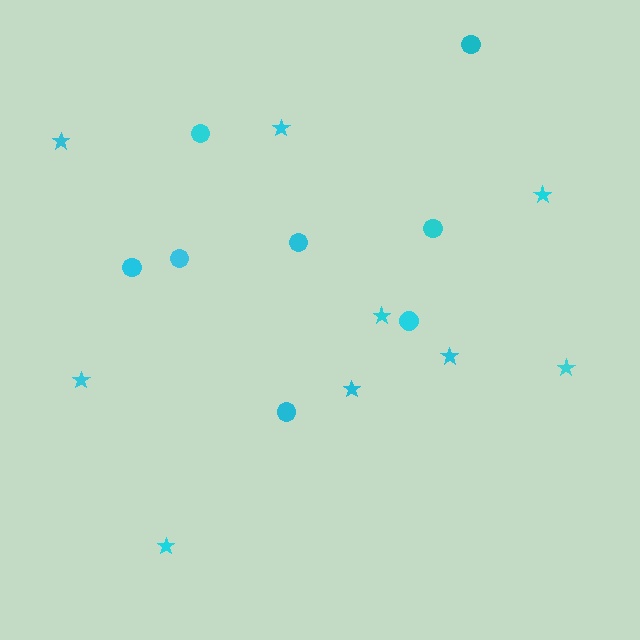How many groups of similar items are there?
There are 2 groups: one group of stars (9) and one group of circles (8).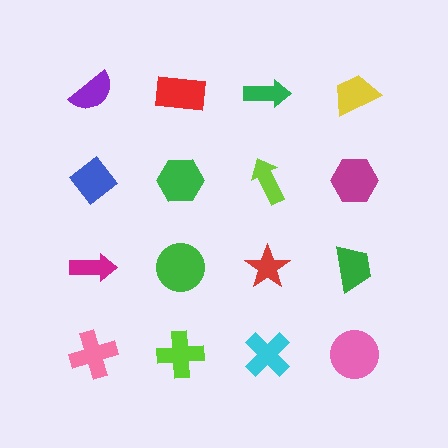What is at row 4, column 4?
A pink circle.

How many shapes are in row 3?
4 shapes.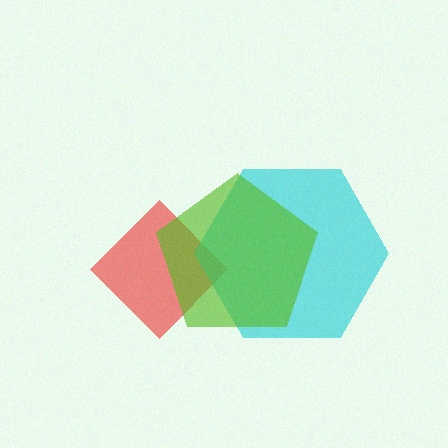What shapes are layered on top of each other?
The layered shapes are: a red diamond, a cyan hexagon, a lime pentagon.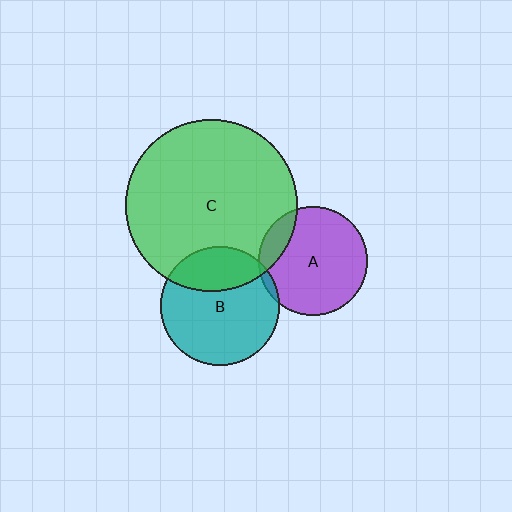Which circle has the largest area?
Circle C (green).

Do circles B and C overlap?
Yes.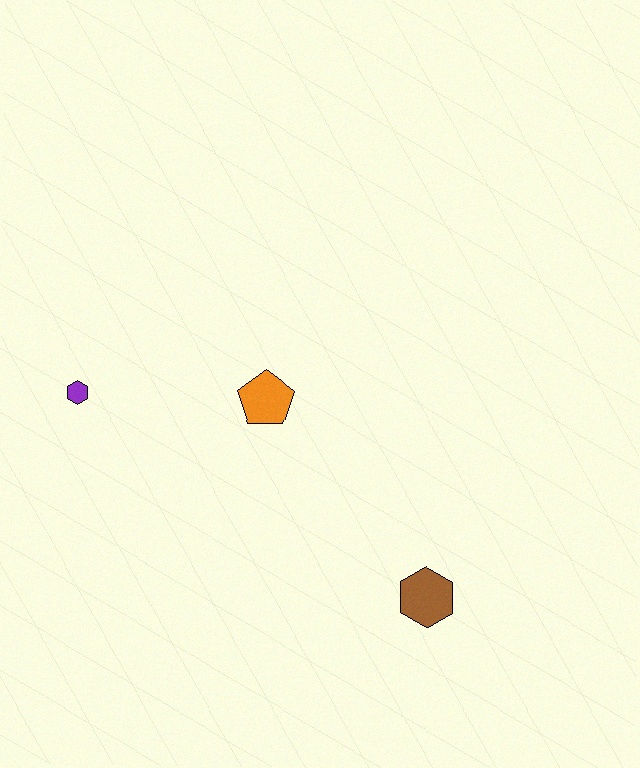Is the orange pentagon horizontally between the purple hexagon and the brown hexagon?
Yes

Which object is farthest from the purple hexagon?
The brown hexagon is farthest from the purple hexagon.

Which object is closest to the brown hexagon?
The orange pentagon is closest to the brown hexagon.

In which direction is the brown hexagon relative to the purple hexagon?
The brown hexagon is to the right of the purple hexagon.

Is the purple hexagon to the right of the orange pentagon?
No